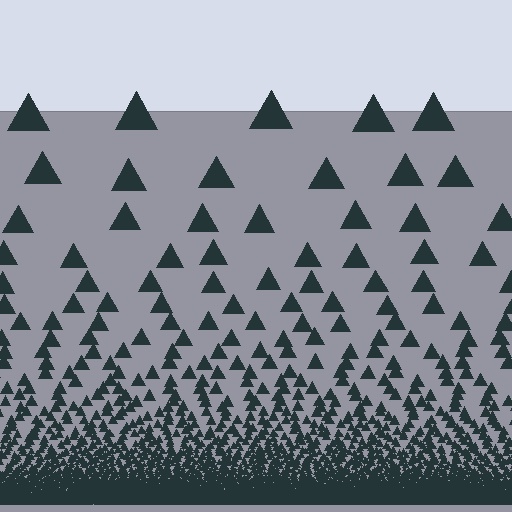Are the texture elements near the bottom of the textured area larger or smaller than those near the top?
Smaller. The gradient is inverted — elements near the bottom are smaller and denser.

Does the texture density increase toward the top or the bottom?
Density increases toward the bottom.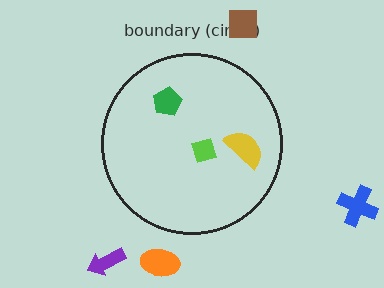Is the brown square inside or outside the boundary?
Outside.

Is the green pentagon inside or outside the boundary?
Inside.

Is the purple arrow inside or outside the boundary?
Outside.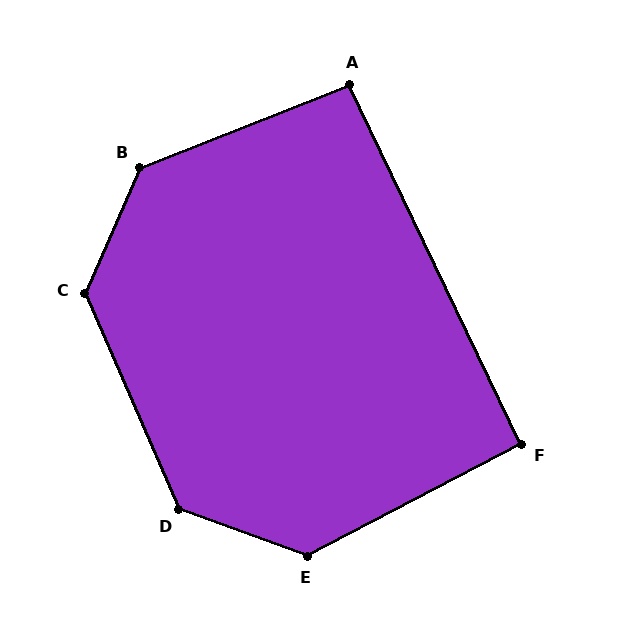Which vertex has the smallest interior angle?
F, at approximately 92 degrees.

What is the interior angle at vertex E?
Approximately 133 degrees (obtuse).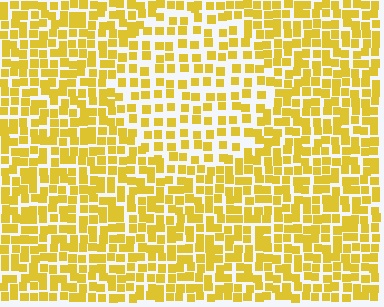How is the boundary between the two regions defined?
The boundary is defined by a change in element density (approximately 1.7x ratio). All elements are the same color, size, and shape.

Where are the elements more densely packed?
The elements are more densely packed outside the circle boundary.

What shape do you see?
I see a circle.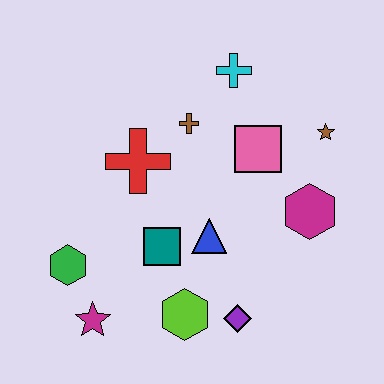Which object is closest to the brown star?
The pink square is closest to the brown star.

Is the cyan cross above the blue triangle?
Yes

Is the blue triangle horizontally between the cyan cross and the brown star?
No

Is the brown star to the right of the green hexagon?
Yes